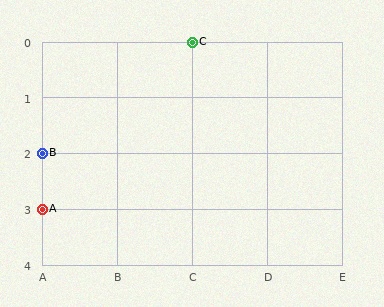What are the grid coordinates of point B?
Point B is at grid coordinates (A, 2).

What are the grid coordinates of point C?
Point C is at grid coordinates (C, 0).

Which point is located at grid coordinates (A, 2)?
Point B is at (A, 2).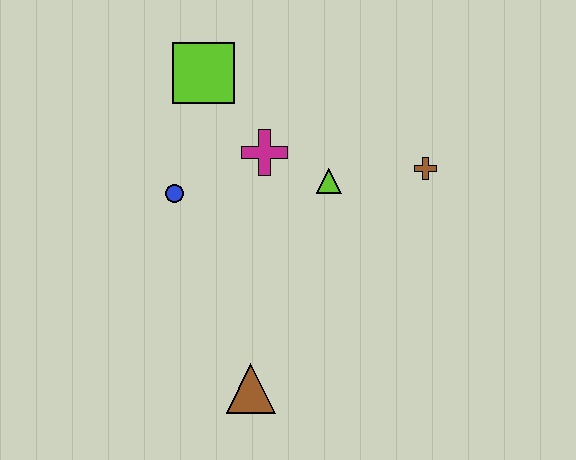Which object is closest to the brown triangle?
The blue circle is closest to the brown triangle.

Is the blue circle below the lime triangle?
Yes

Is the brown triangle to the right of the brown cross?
No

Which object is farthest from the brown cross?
The brown triangle is farthest from the brown cross.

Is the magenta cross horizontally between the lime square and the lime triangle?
Yes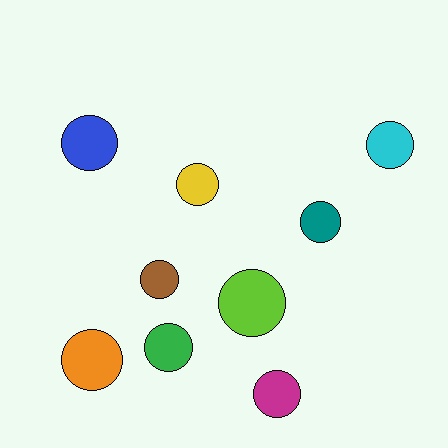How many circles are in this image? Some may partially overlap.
There are 9 circles.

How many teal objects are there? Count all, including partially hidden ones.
There is 1 teal object.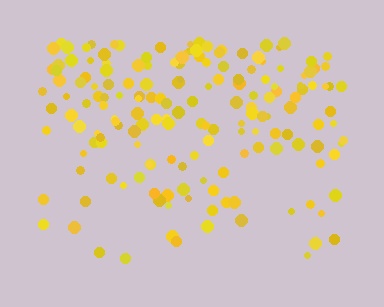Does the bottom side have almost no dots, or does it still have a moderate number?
Still a moderate number, just noticeably fewer than the top.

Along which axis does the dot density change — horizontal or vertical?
Vertical.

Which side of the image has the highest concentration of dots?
The top.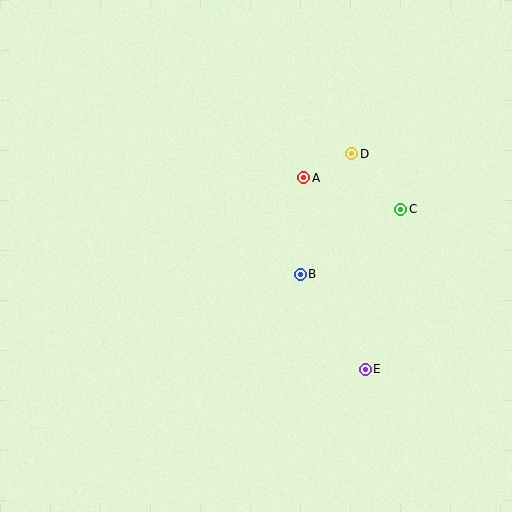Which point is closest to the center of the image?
Point B at (300, 274) is closest to the center.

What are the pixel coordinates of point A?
Point A is at (304, 178).